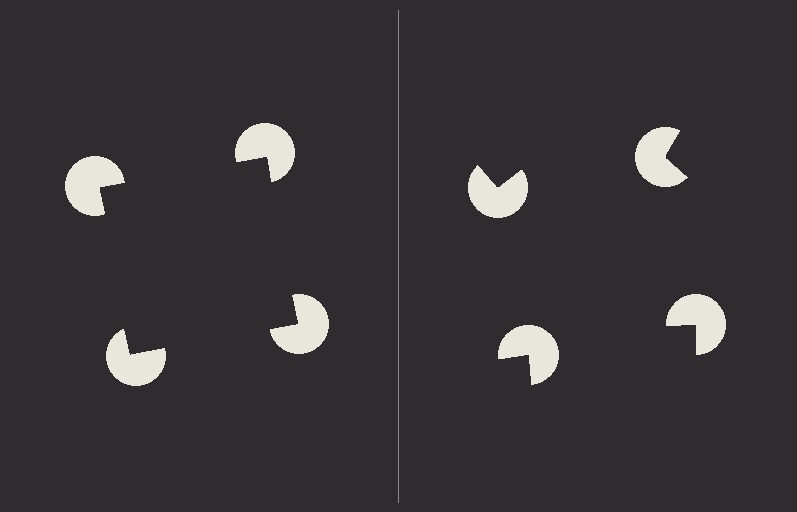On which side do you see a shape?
An illusory square appears on the left side. On the right side the wedge cuts are rotated, so no coherent shape forms.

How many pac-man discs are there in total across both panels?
8 — 4 on each side.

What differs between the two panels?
The pac-man discs are positioned identically on both sides; only the wedge orientations differ. On the left they align to a square; on the right they are misaligned.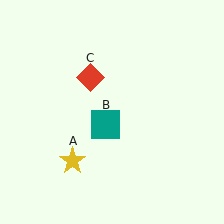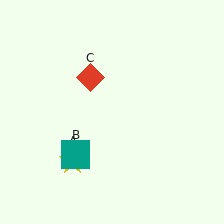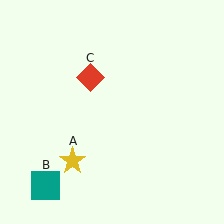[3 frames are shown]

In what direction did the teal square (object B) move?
The teal square (object B) moved down and to the left.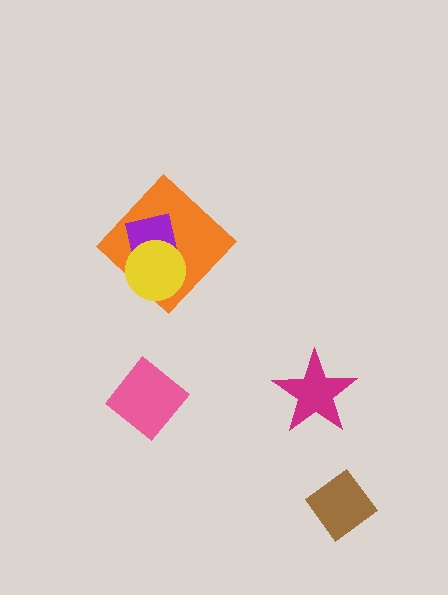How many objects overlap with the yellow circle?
2 objects overlap with the yellow circle.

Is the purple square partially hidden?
Yes, it is partially covered by another shape.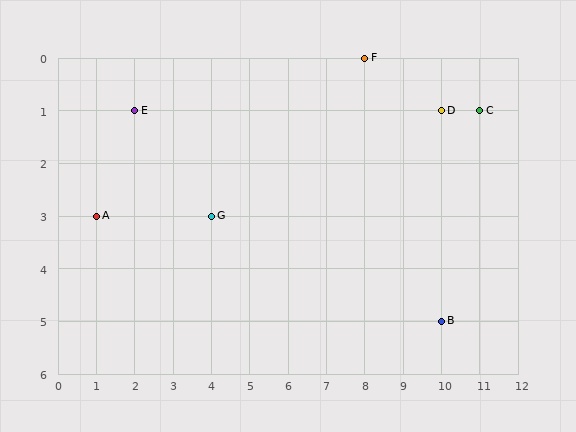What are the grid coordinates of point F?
Point F is at grid coordinates (8, 0).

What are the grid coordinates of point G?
Point G is at grid coordinates (4, 3).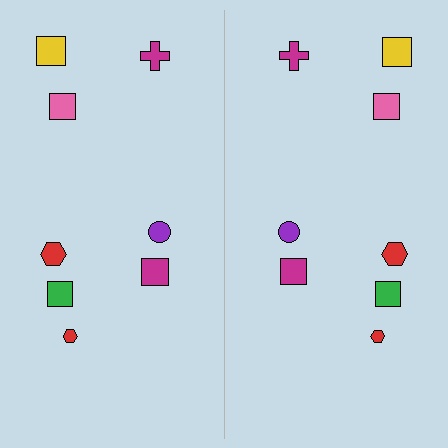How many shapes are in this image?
There are 16 shapes in this image.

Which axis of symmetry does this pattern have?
The pattern has a vertical axis of symmetry running through the center of the image.